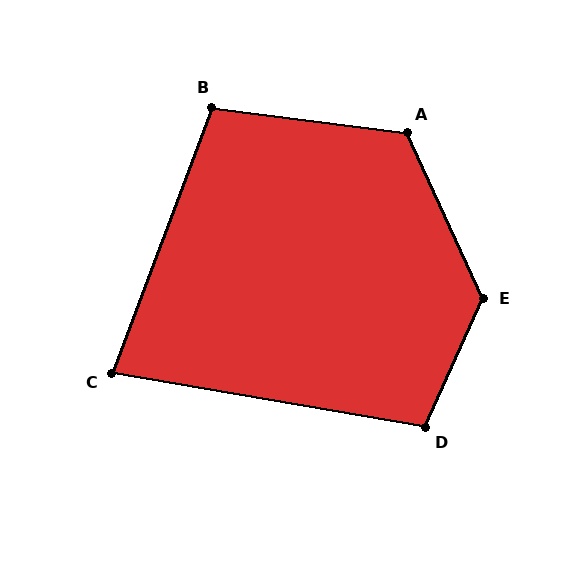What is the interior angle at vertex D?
Approximately 104 degrees (obtuse).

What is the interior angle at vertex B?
Approximately 103 degrees (obtuse).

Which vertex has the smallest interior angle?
C, at approximately 79 degrees.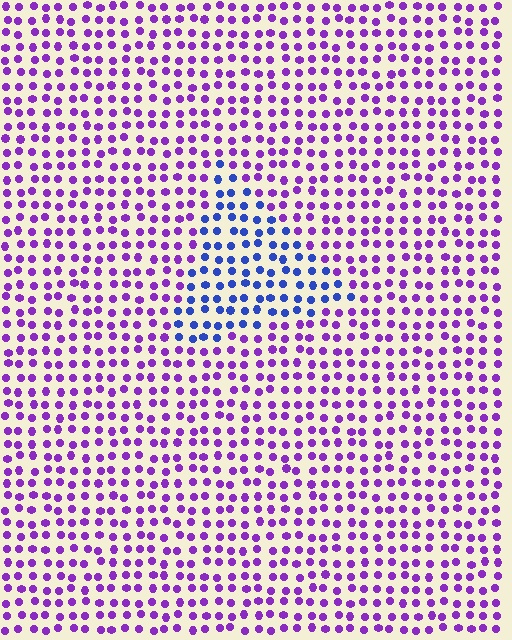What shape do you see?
I see a triangle.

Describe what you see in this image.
The image is filled with small purple elements in a uniform arrangement. A triangle-shaped region is visible where the elements are tinted to a slightly different hue, forming a subtle color boundary.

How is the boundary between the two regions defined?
The boundary is defined purely by a slight shift in hue (about 50 degrees). Spacing, size, and orientation are identical on both sides.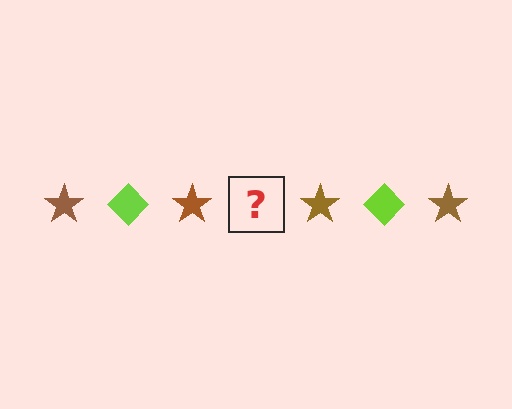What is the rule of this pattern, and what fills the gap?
The rule is that the pattern alternates between brown star and lime diamond. The gap should be filled with a lime diamond.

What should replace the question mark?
The question mark should be replaced with a lime diamond.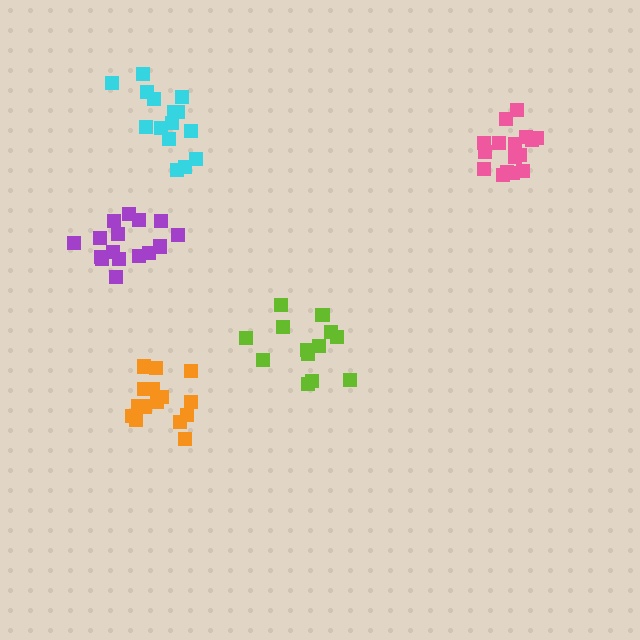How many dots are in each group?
Group 1: 16 dots, Group 2: 16 dots, Group 3: 16 dots, Group 4: 13 dots, Group 5: 15 dots (76 total).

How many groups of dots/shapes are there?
There are 5 groups.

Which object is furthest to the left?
The purple cluster is leftmost.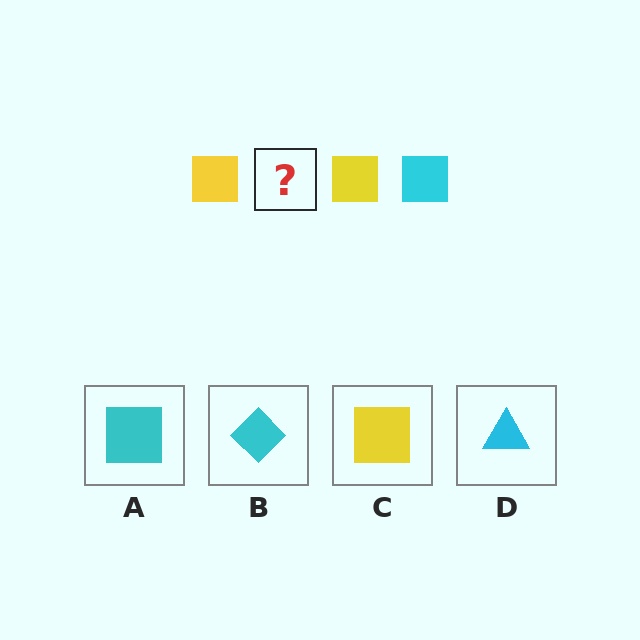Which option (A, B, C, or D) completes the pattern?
A.